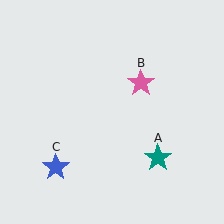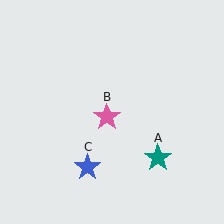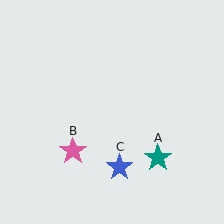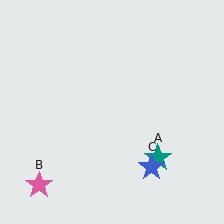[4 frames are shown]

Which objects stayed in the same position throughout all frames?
Teal star (object A) remained stationary.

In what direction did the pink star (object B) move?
The pink star (object B) moved down and to the left.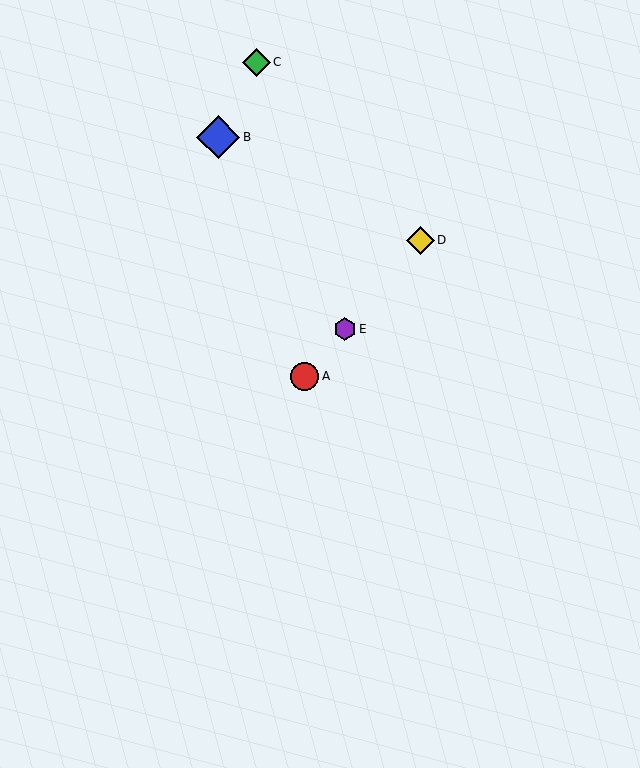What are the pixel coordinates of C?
Object C is at (256, 62).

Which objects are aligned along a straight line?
Objects A, D, E are aligned along a straight line.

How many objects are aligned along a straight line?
3 objects (A, D, E) are aligned along a straight line.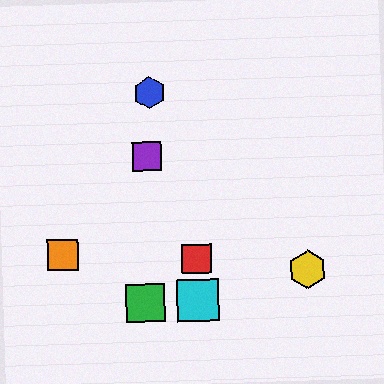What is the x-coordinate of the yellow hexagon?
The yellow hexagon is at x≈308.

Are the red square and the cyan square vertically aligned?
Yes, both are at x≈197.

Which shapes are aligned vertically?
The red square, the cyan square are aligned vertically.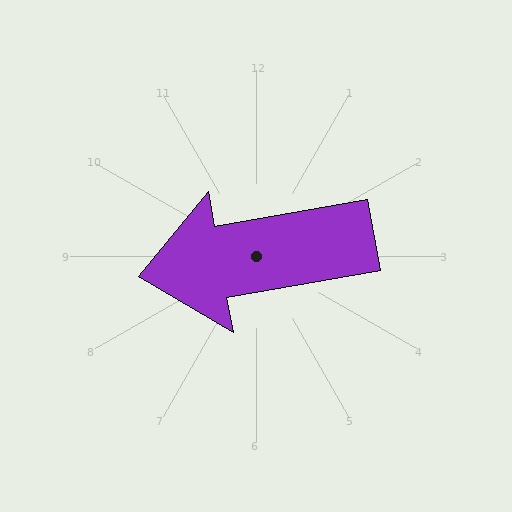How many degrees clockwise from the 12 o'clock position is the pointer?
Approximately 260 degrees.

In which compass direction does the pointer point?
West.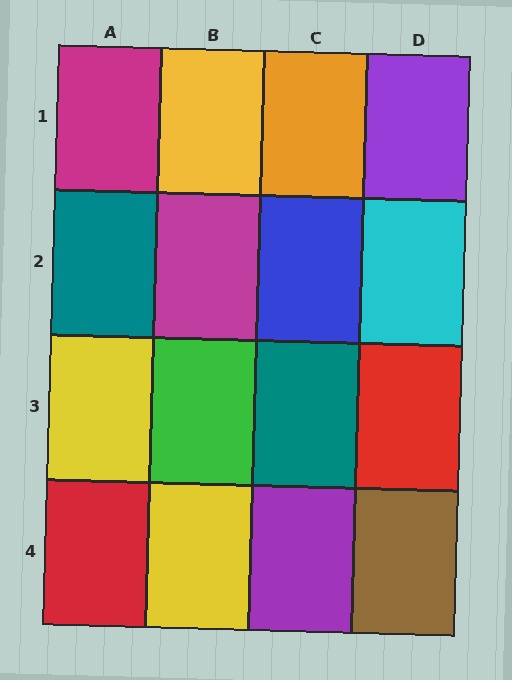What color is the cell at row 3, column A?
Yellow.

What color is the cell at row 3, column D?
Red.